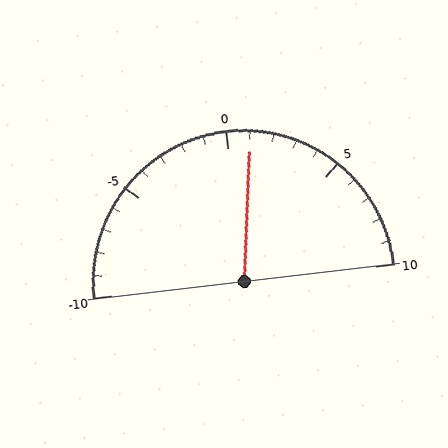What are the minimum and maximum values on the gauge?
The gauge ranges from -10 to 10.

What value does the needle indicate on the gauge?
The needle indicates approximately 1.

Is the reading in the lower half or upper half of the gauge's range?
The reading is in the upper half of the range (-10 to 10).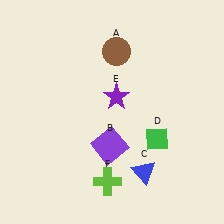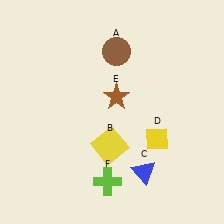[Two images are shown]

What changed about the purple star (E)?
In Image 1, E is purple. In Image 2, it changed to brown.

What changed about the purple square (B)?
In Image 1, B is purple. In Image 2, it changed to yellow.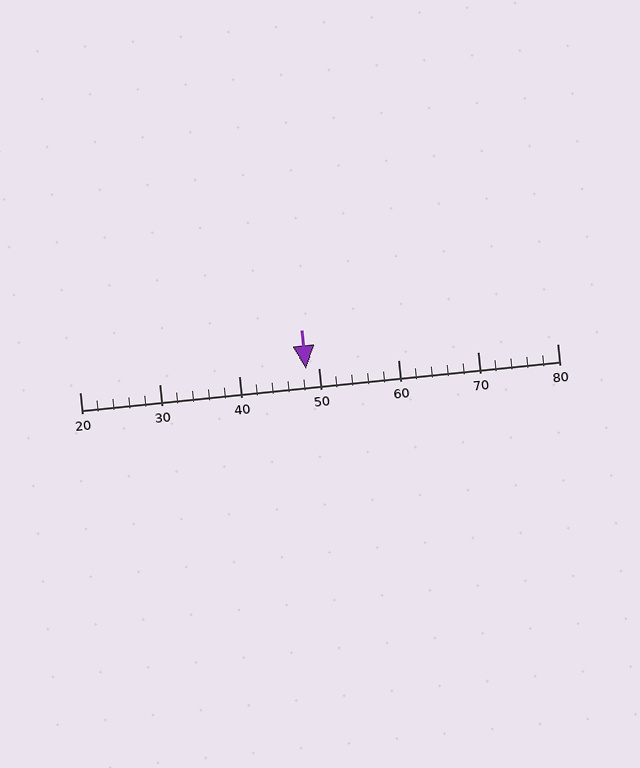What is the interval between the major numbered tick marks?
The major tick marks are spaced 10 units apart.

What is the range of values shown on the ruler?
The ruler shows values from 20 to 80.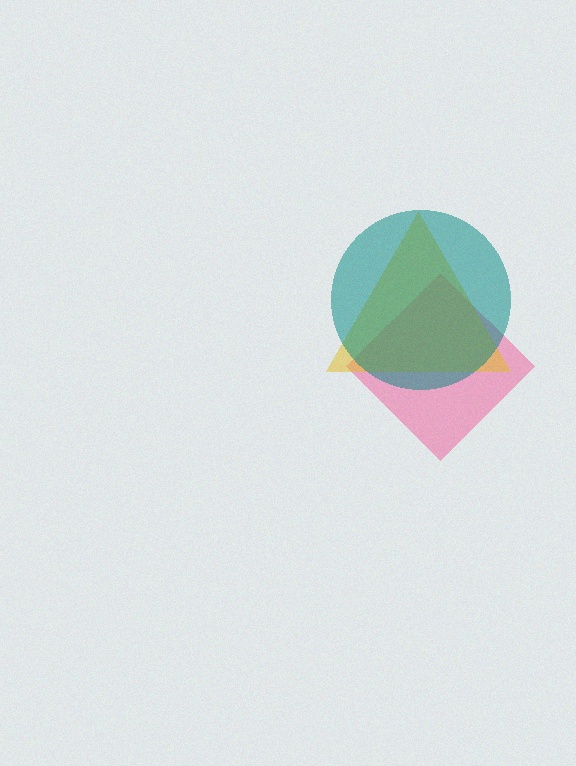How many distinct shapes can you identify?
There are 3 distinct shapes: a pink diamond, a yellow triangle, a teal circle.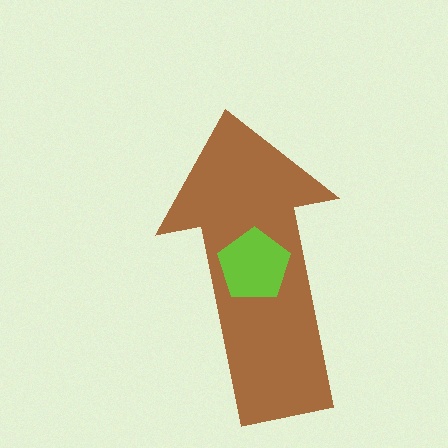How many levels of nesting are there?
2.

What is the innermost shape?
The lime pentagon.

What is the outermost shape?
The brown arrow.